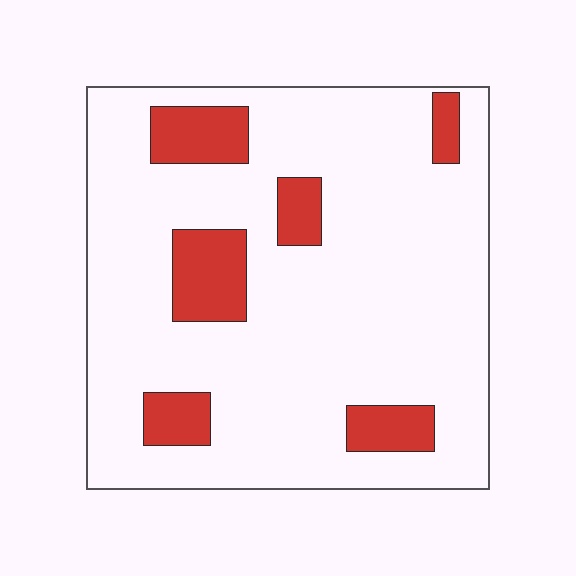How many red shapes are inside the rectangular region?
6.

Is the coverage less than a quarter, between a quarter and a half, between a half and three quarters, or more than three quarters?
Less than a quarter.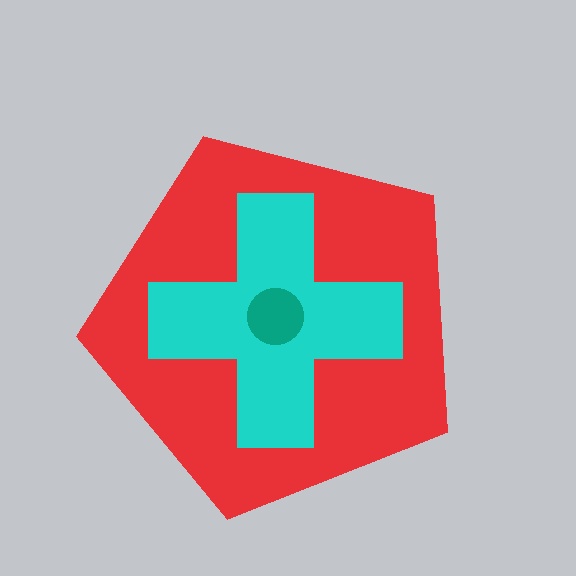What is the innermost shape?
The teal circle.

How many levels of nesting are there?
3.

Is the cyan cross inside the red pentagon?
Yes.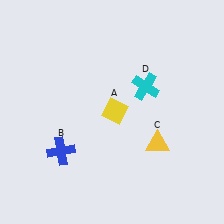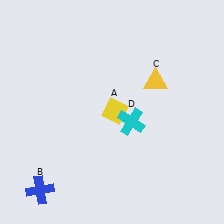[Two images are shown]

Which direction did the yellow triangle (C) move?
The yellow triangle (C) moved up.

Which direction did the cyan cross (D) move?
The cyan cross (D) moved down.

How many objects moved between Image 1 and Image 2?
3 objects moved between the two images.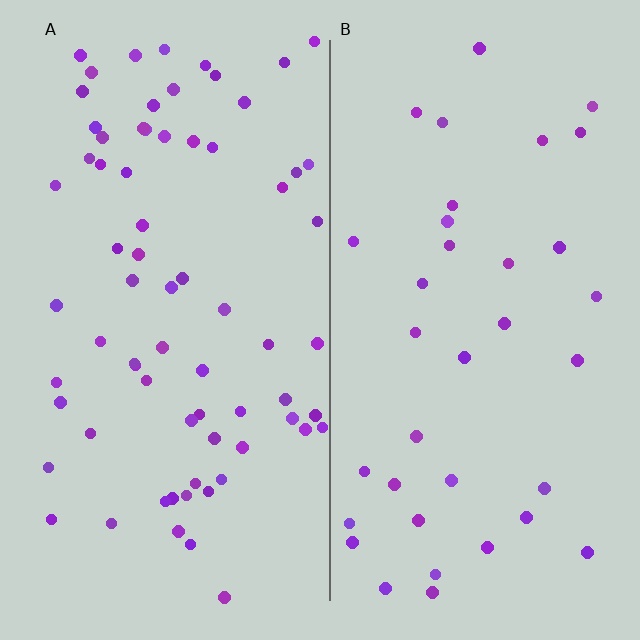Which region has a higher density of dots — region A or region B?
A (the left).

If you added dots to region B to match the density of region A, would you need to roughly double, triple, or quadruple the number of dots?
Approximately double.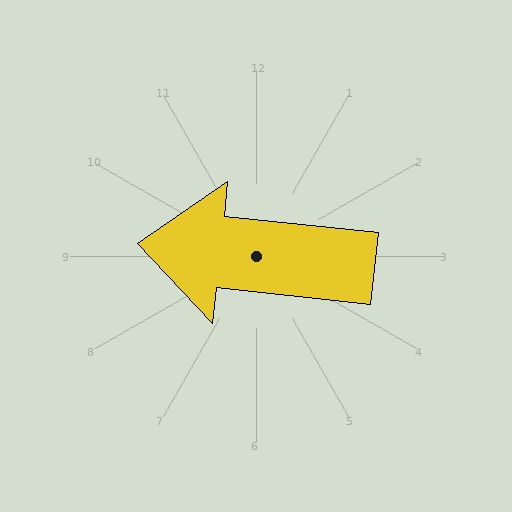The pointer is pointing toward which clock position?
Roughly 9 o'clock.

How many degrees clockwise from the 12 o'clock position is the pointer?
Approximately 276 degrees.